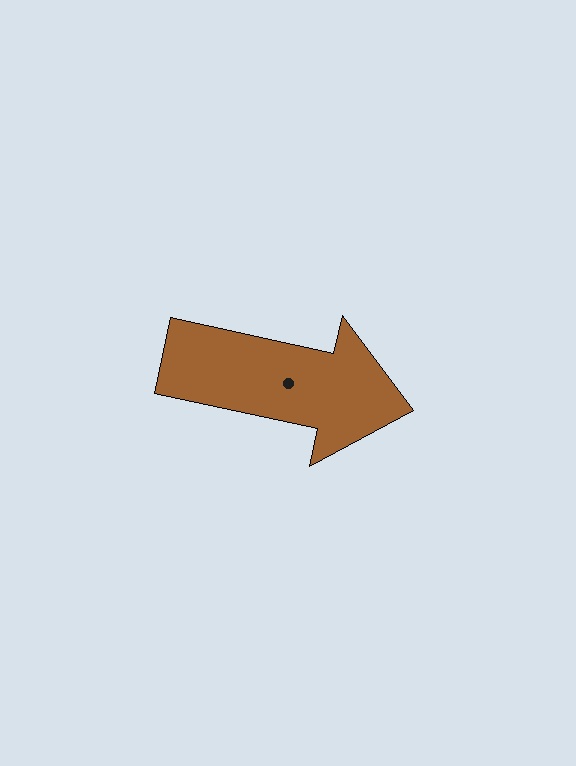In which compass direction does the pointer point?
East.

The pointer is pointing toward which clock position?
Roughly 3 o'clock.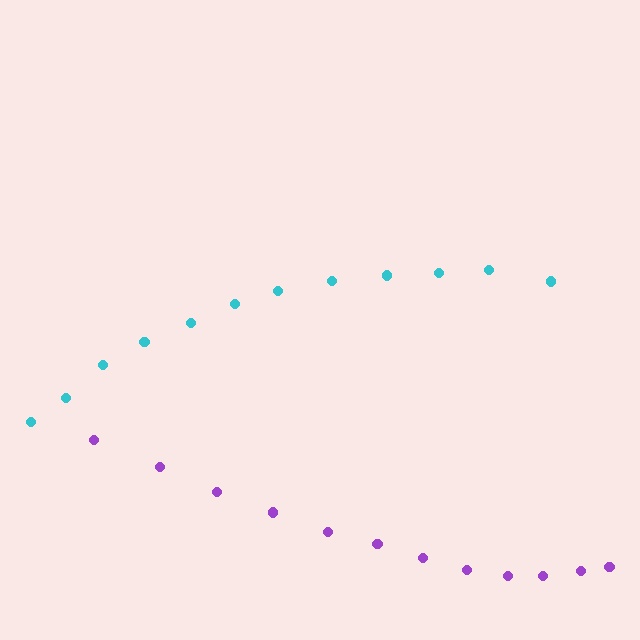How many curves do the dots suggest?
There are 2 distinct paths.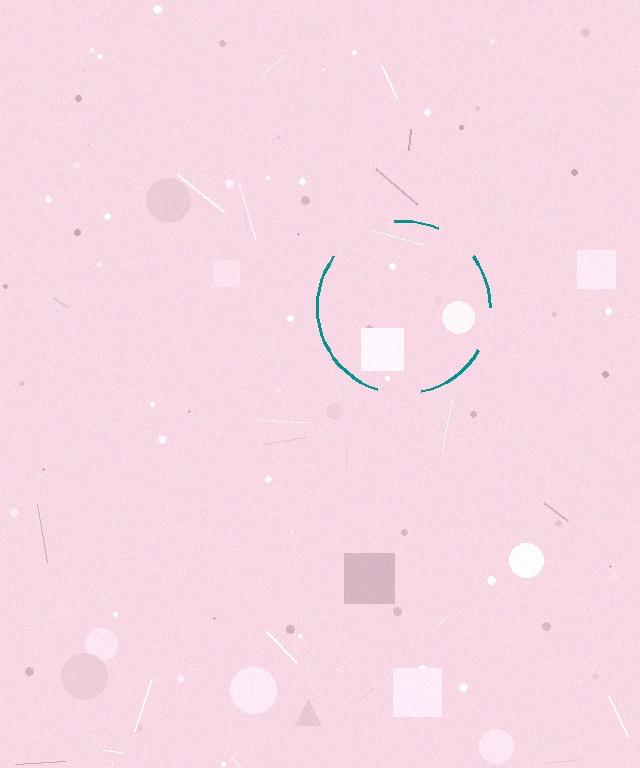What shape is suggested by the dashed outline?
The dashed outline suggests a circle.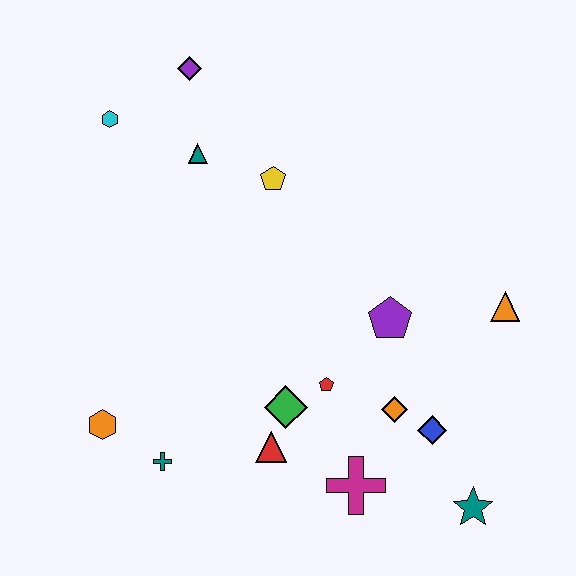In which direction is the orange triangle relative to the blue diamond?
The orange triangle is above the blue diamond.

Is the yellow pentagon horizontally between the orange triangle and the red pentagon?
No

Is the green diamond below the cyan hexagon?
Yes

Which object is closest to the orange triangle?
The purple pentagon is closest to the orange triangle.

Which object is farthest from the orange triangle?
The cyan hexagon is farthest from the orange triangle.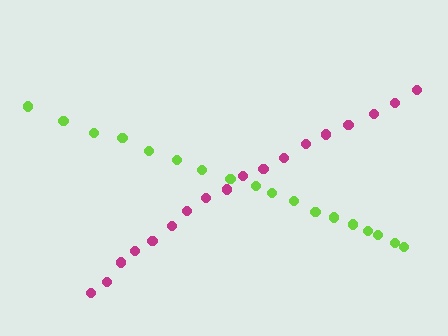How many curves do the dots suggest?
There are 2 distinct paths.